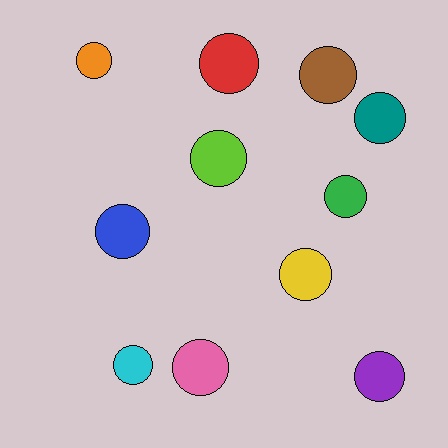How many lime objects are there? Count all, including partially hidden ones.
There is 1 lime object.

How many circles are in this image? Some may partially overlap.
There are 11 circles.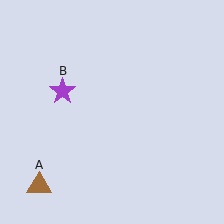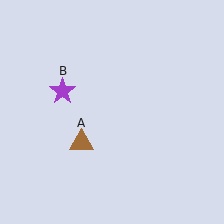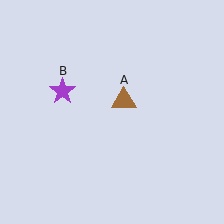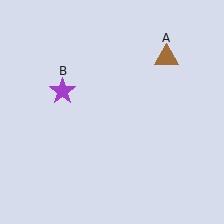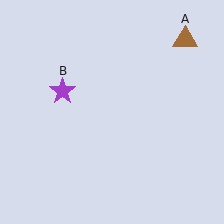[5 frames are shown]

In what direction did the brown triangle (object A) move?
The brown triangle (object A) moved up and to the right.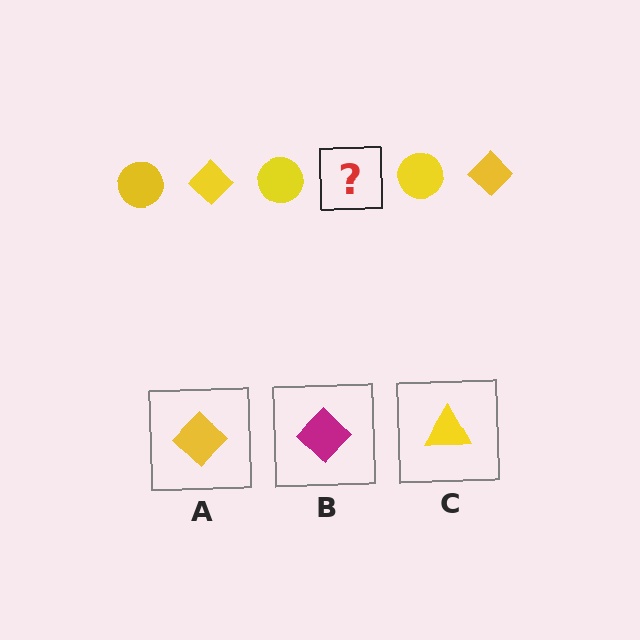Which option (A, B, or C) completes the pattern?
A.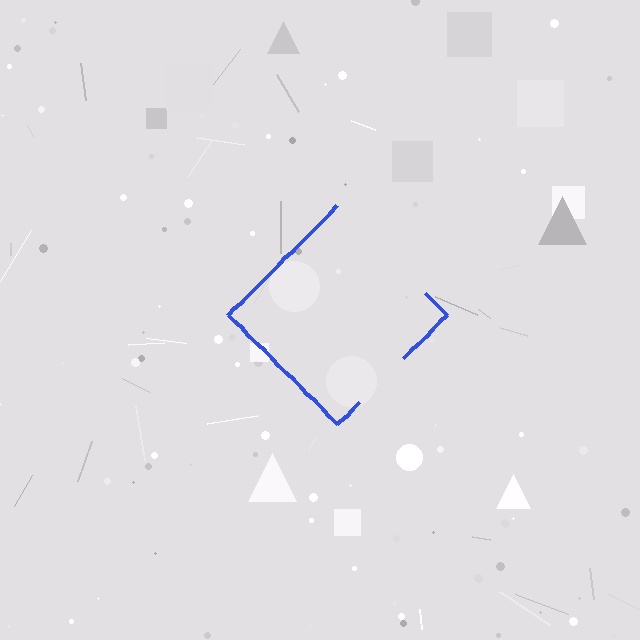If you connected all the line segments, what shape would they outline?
They would outline a diamond.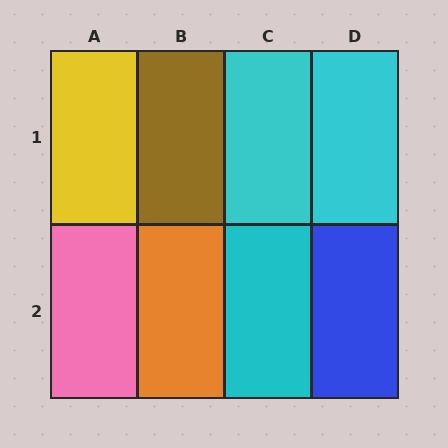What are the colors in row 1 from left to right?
Yellow, brown, cyan, cyan.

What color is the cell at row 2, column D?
Blue.